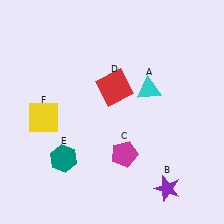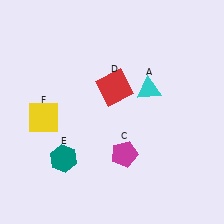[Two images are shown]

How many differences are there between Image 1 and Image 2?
There is 1 difference between the two images.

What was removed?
The purple star (B) was removed in Image 2.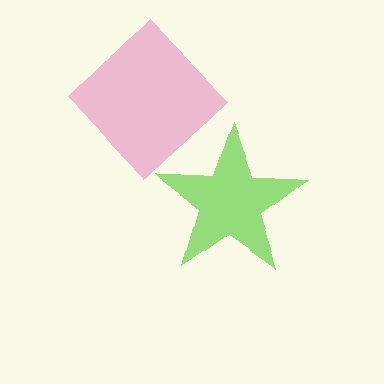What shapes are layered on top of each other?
The layered shapes are: a pink diamond, a lime star.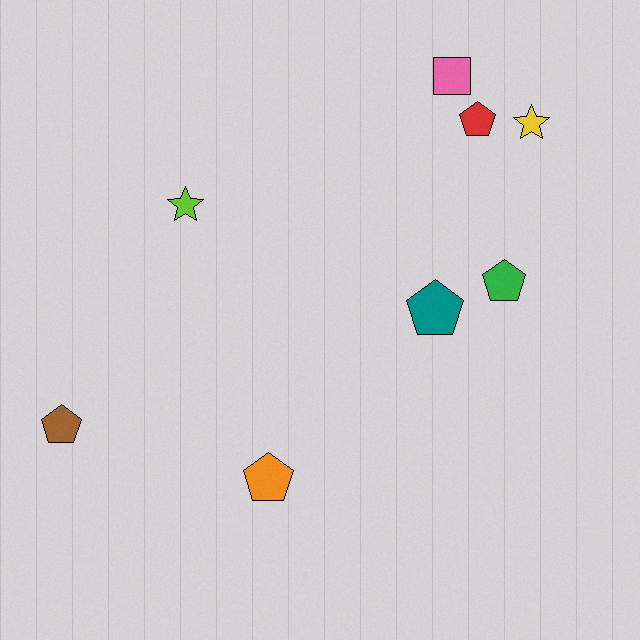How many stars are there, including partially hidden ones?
There are 2 stars.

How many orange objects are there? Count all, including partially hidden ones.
There is 1 orange object.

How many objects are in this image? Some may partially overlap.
There are 8 objects.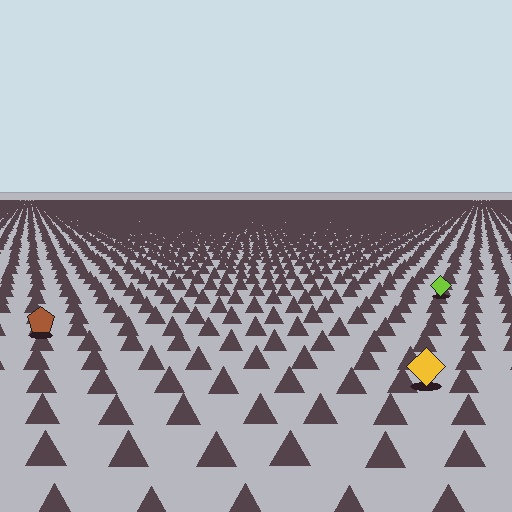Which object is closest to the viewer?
The yellow diamond is closest. The texture marks near it are larger and more spread out.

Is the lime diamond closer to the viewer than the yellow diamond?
No. The yellow diamond is closer — you can tell from the texture gradient: the ground texture is coarser near it.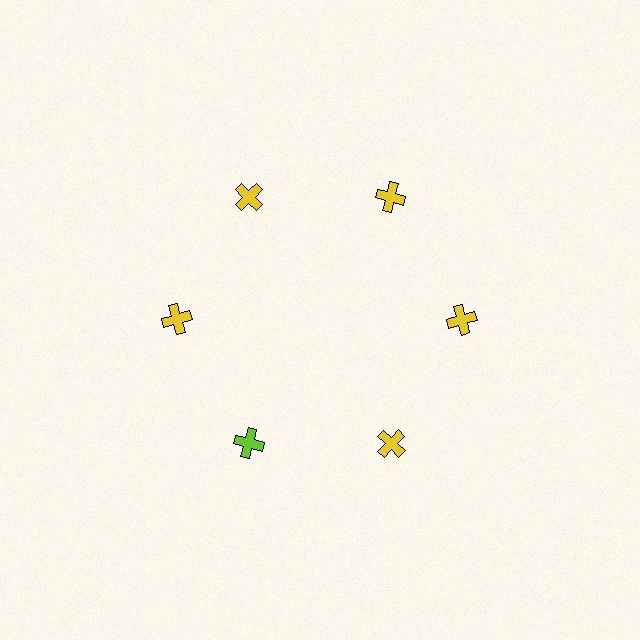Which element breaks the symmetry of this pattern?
The lime cross at roughly the 7 o'clock position breaks the symmetry. All other shapes are yellow crosses.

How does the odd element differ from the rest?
It has a different color: lime instead of yellow.